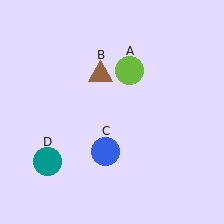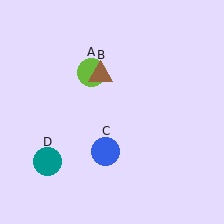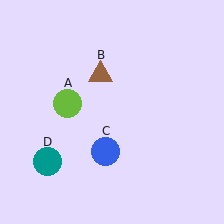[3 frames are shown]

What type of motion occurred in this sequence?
The lime circle (object A) rotated counterclockwise around the center of the scene.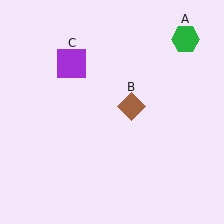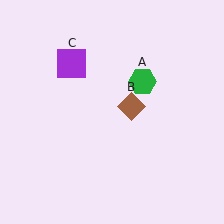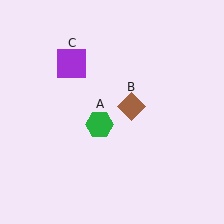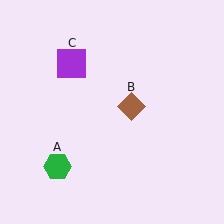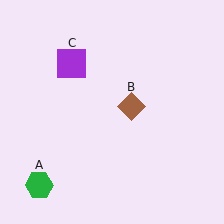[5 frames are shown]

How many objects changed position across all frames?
1 object changed position: green hexagon (object A).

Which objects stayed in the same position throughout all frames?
Brown diamond (object B) and purple square (object C) remained stationary.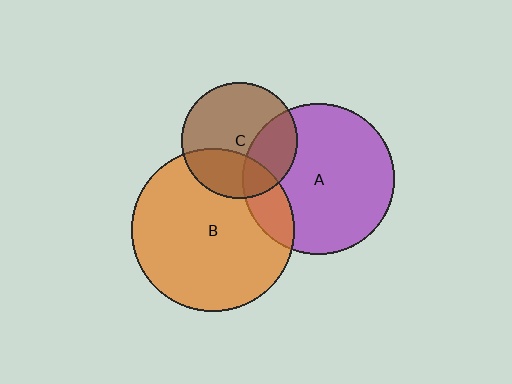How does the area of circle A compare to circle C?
Approximately 1.7 times.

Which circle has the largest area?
Circle B (orange).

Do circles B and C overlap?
Yes.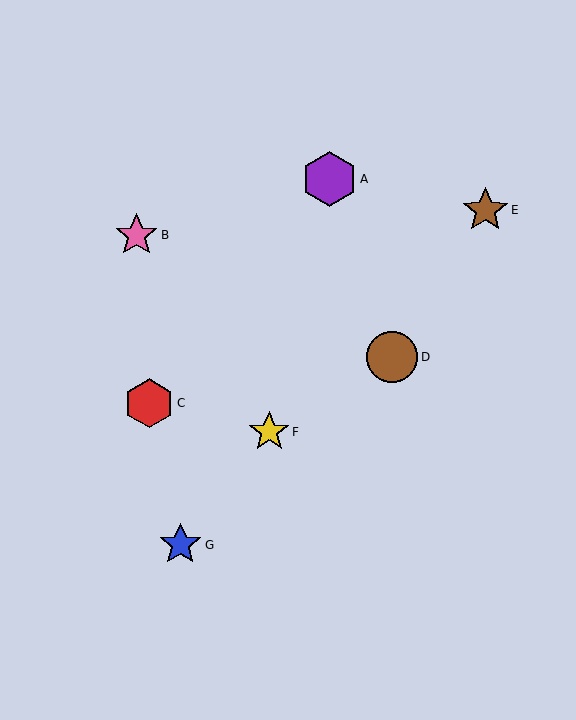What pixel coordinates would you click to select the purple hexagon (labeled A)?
Click at (329, 179) to select the purple hexagon A.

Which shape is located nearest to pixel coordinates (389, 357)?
The brown circle (labeled D) at (392, 357) is nearest to that location.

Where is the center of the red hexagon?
The center of the red hexagon is at (149, 403).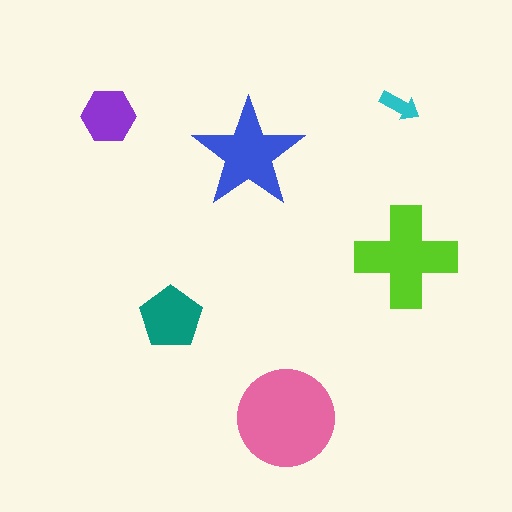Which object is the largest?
The pink circle.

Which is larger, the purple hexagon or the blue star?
The blue star.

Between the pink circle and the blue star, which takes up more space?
The pink circle.